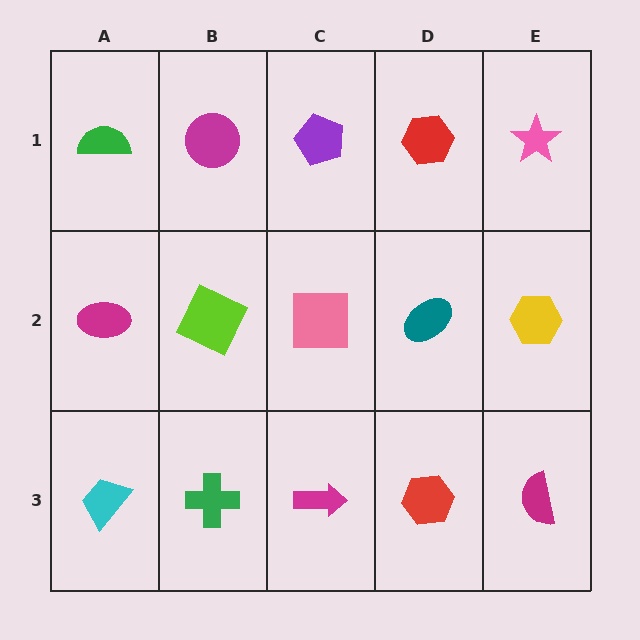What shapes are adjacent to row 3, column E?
A yellow hexagon (row 2, column E), a red hexagon (row 3, column D).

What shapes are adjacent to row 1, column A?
A magenta ellipse (row 2, column A), a magenta circle (row 1, column B).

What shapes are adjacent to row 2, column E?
A pink star (row 1, column E), a magenta semicircle (row 3, column E), a teal ellipse (row 2, column D).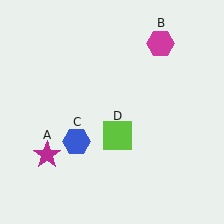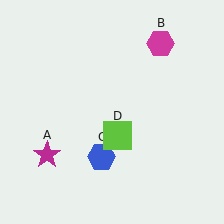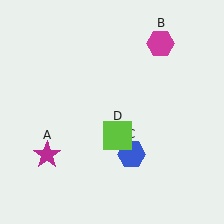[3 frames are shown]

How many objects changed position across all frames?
1 object changed position: blue hexagon (object C).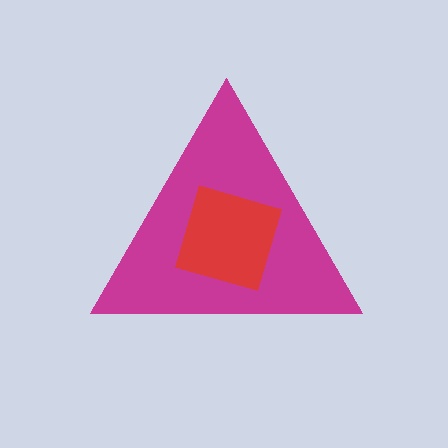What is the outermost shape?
The magenta triangle.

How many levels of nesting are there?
2.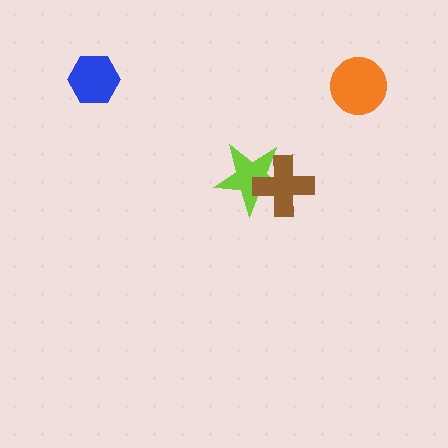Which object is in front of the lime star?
The brown cross is in front of the lime star.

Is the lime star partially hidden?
Yes, it is partially covered by another shape.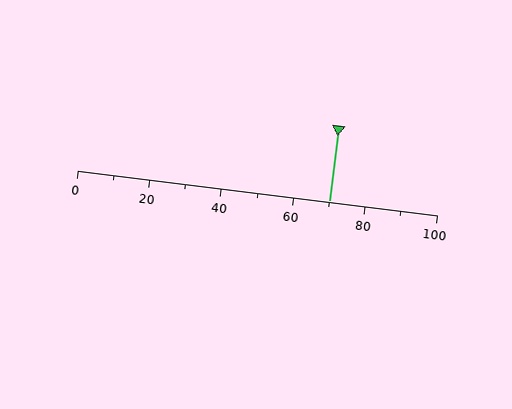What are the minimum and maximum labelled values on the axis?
The axis runs from 0 to 100.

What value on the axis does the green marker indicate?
The marker indicates approximately 70.